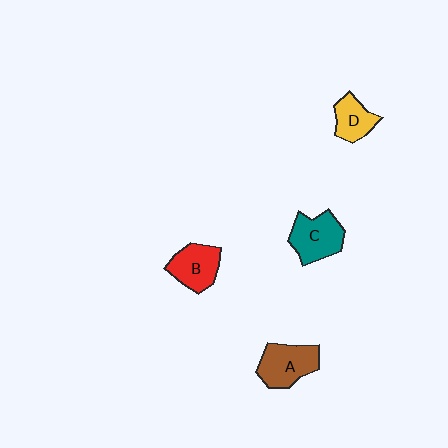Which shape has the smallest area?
Shape D (yellow).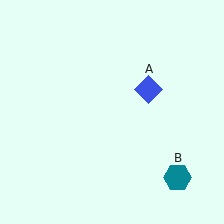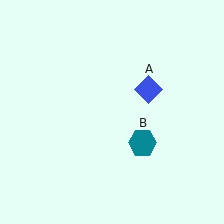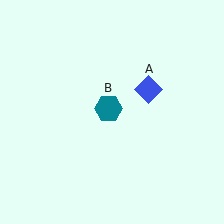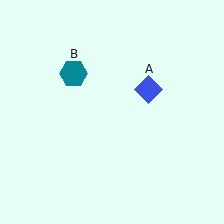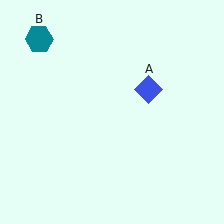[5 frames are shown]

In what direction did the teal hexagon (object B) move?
The teal hexagon (object B) moved up and to the left.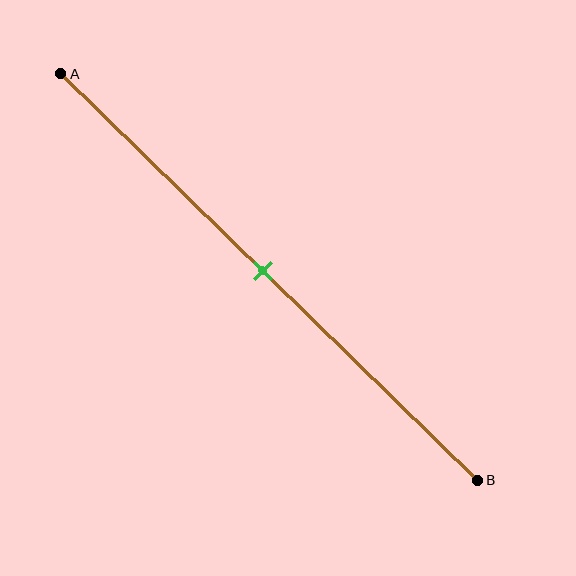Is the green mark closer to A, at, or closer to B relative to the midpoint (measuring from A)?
The green mark is approximately at the midpoint of segment AB.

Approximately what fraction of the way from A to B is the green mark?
The green mark is approximately 50% of the way from A to B.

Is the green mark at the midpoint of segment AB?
Yes, the mark is approximately at the midpoint.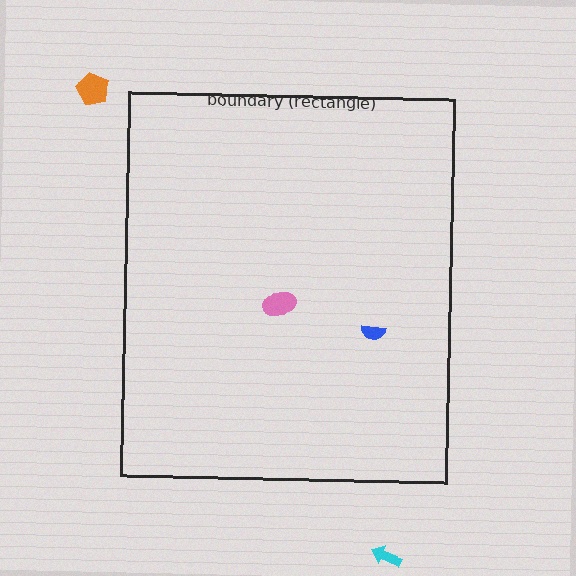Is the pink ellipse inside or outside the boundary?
Inside.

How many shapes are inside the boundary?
2 inside, 2 outside.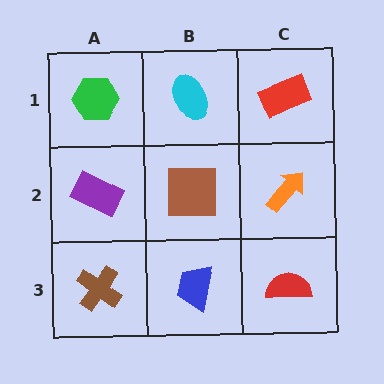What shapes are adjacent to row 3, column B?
A brown square (row 2, column B), a brown cross (row 3, column A), a red semicircle (row 3, column C).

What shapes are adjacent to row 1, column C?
An orange arrow (row 2, column C), a cyan ellipse (row 1, column B).